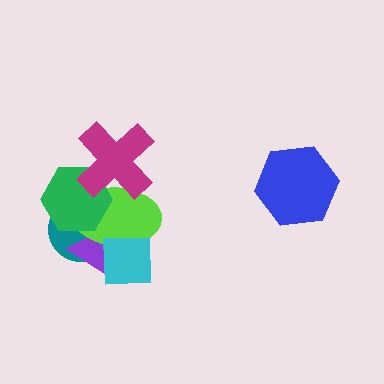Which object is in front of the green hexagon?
The magenta cross is in front of the green hexagon.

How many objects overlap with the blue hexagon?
0 objects overlap with the blue hexagon.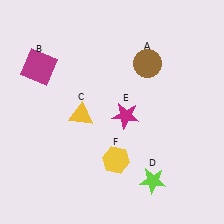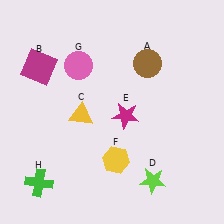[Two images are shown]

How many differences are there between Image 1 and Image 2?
There are 2 differences between the two images.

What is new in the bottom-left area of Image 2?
A green cross (H) was added in the bottom-left area of Image 2.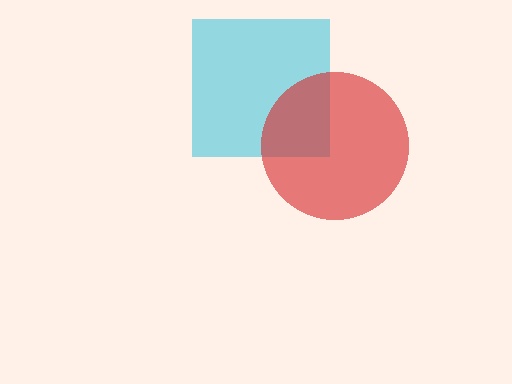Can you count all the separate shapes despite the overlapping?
Yes, there are 2 separate shapes.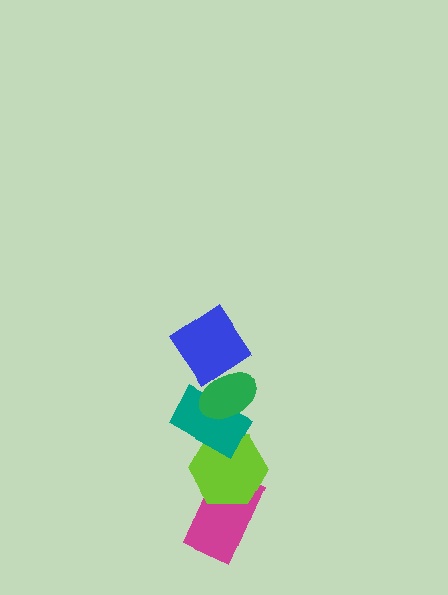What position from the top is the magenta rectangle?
The magenta rectangle is 5th from the top.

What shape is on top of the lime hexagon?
The teal rectangle is on top of the lime hexagon.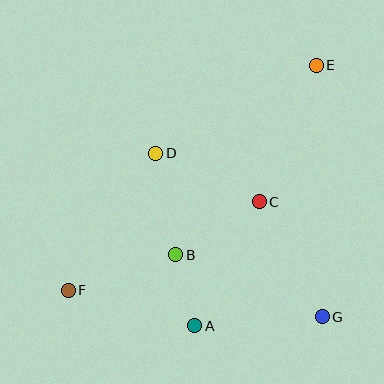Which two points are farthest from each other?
Points E and F are farthest from each other.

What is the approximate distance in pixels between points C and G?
The distance between C and G is approximately 131 pixels.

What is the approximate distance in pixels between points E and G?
The distance between E and G is approximately 251 pixels.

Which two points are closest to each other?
Points A and B are closest to each other.